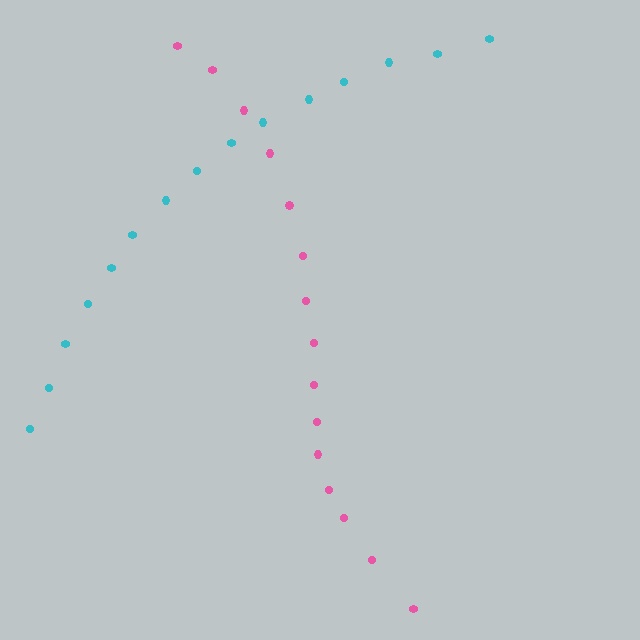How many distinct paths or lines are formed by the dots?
There are 2 distinct paths.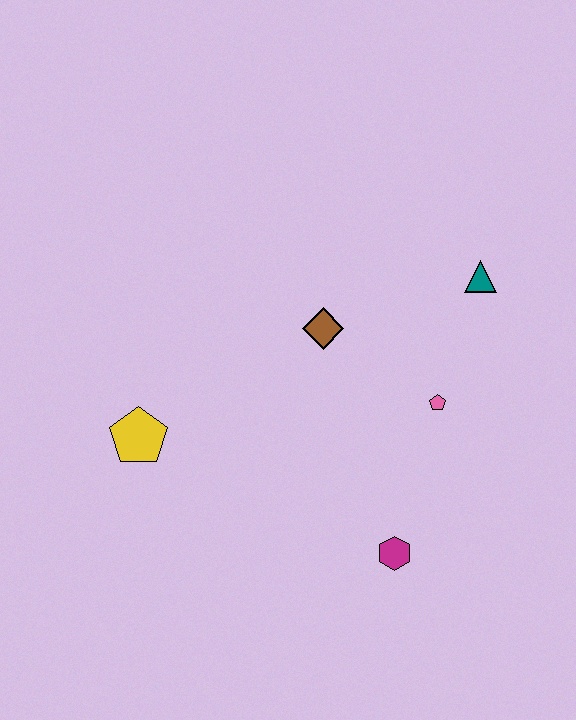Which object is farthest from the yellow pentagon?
The teal triangle is farthest from the yellow pentagon.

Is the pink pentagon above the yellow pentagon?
Yes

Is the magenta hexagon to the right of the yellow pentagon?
Yes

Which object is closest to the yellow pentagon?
The brown diamond is closest to the yellow pentagon.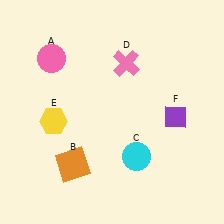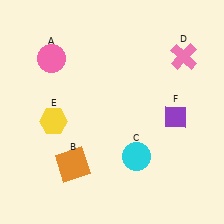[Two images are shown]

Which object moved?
The pink cross (D) moved right.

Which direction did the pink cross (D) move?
The pink cross (D) moved right.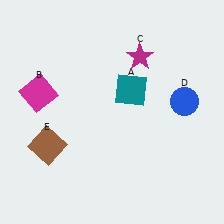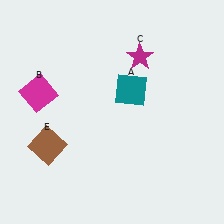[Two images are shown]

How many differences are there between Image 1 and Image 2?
There is 1 difference between the two images.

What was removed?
The blue circle (D) was removed in Image 2.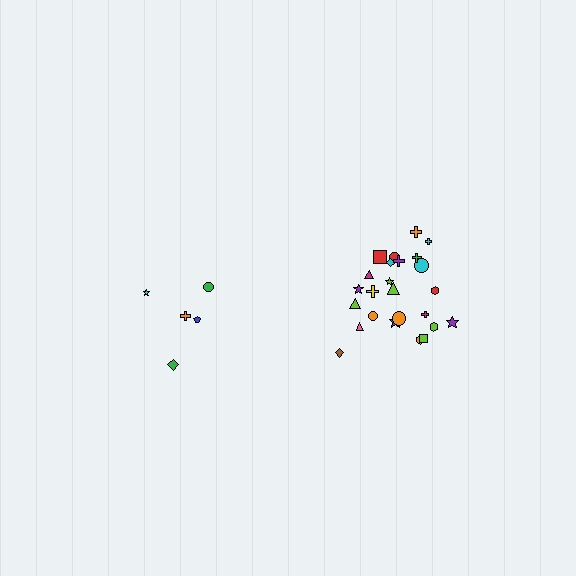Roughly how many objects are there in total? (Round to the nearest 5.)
Roughly 30 objects in total.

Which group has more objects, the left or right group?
The right group.